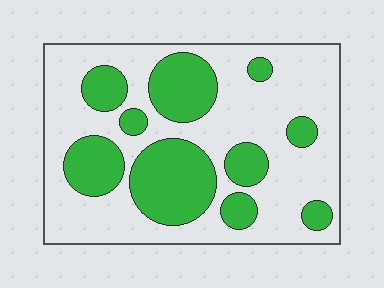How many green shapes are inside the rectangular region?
10.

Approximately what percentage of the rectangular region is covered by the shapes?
Approximately 35%.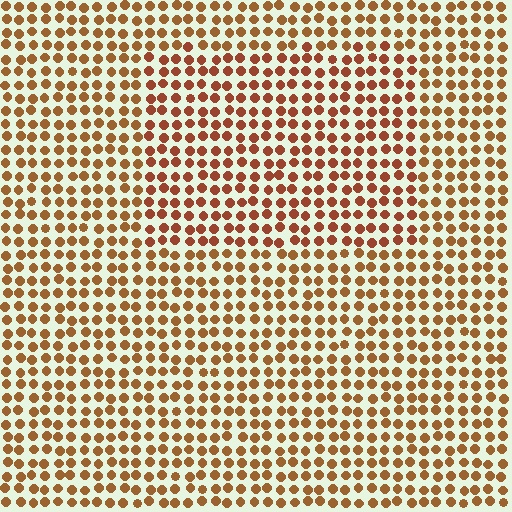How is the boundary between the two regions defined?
The boundary is defined purely by a slight shift in hue (about 18 degrees). Spacing, size, and orientation are identical on both sides.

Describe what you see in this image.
The image is filled with small brown elements in a uniform arrangement. A rectangle-shaped region is visible where the elements are tinted to a slightly different hue, forming a subtle color boundary.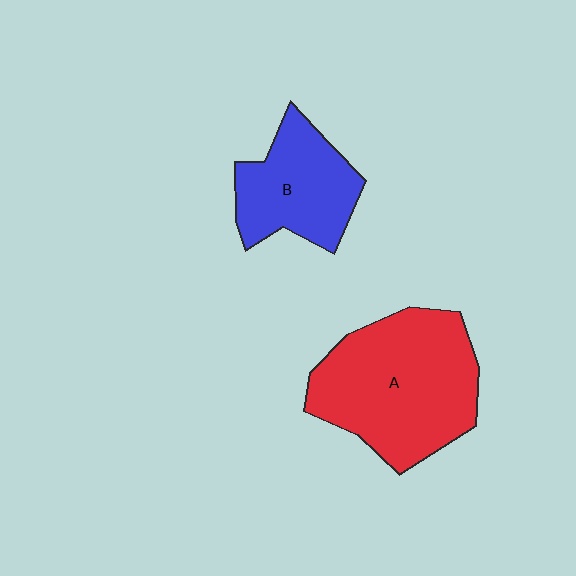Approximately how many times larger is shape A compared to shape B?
Approximately 1.7 times.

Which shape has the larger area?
Shape A (red).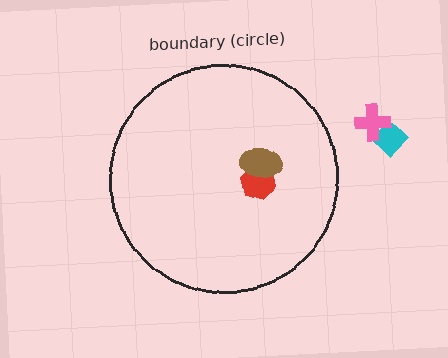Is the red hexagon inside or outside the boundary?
Inside.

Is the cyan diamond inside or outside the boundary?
Outside.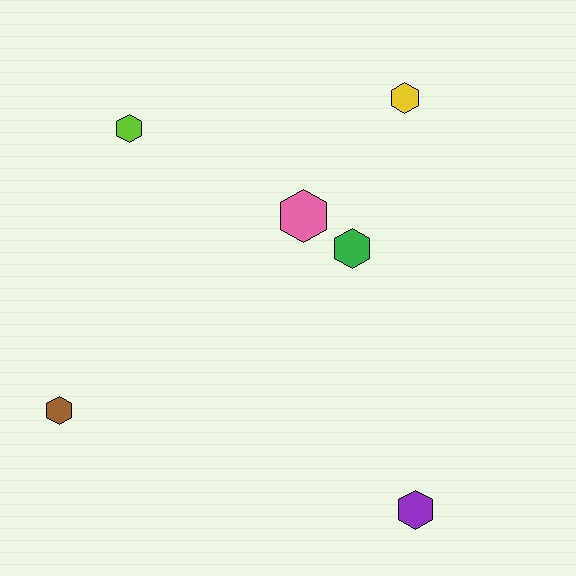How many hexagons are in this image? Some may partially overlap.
There are 6 hexagons.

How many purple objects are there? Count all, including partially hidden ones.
There is 1 purple object.